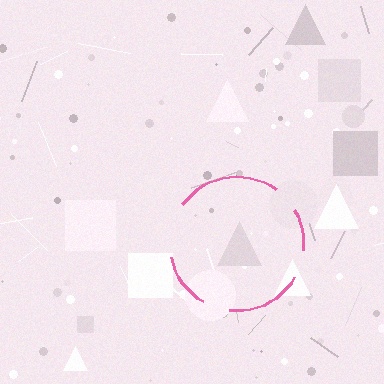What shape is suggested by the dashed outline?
The dashed outline suggests a circle.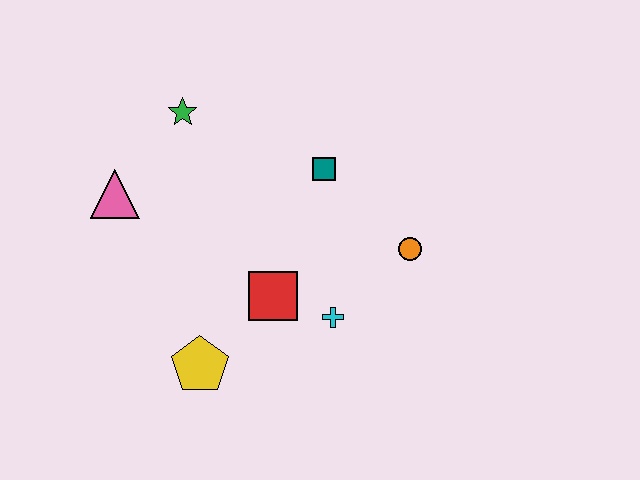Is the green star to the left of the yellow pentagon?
Yes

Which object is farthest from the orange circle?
The pink triangle is farthest from the orange circle.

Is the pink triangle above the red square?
Yes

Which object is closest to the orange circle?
The cyan cross is closest to the orange circle.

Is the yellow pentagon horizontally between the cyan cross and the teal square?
No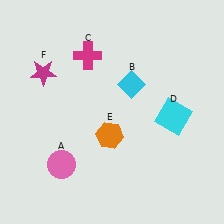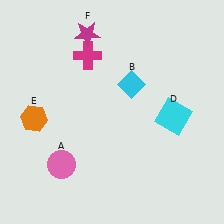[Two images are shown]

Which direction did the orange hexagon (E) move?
The orange hexagon (E) moved left.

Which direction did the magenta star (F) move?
The magenta star (F) moved right.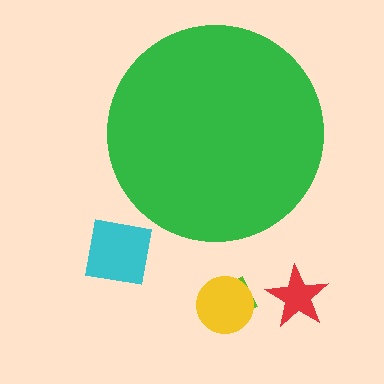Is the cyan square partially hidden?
No, the cyan square is fully visible.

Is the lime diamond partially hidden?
No, the lime diamond is fully visible.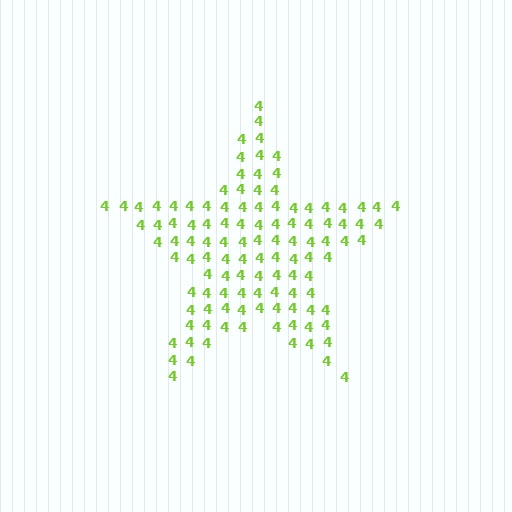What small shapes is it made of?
It is made of small digit 4's.